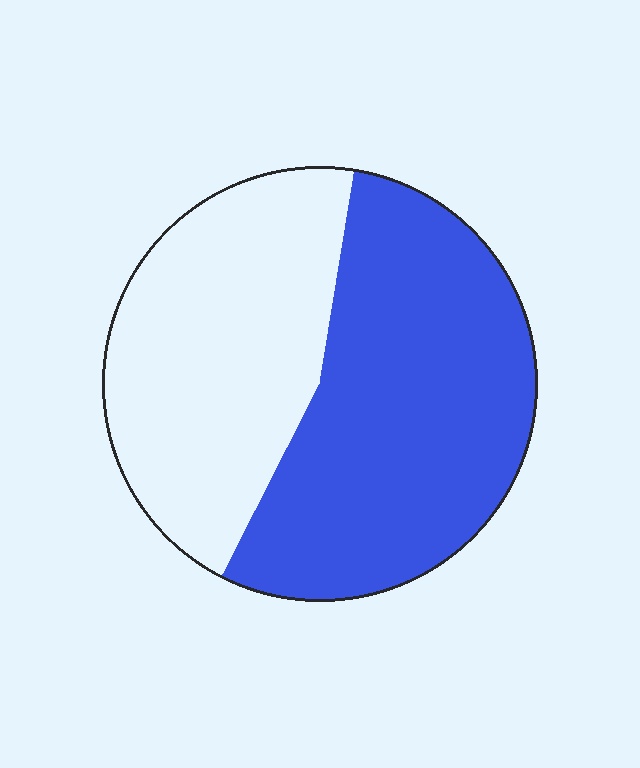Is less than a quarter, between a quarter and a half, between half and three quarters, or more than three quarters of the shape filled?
Between half and three quarters.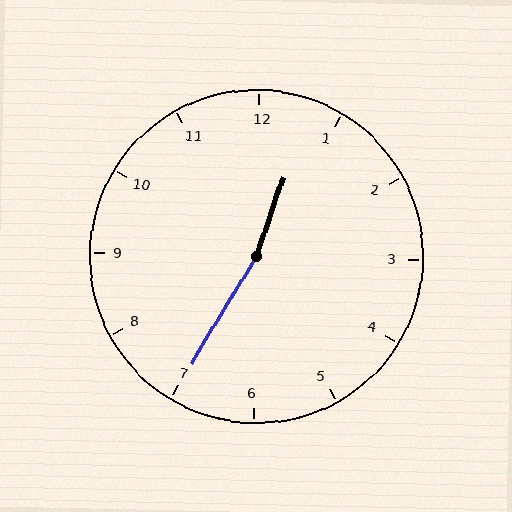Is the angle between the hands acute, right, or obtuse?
It is obtuse.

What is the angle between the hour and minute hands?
Approximately 168 degrees.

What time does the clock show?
12:35.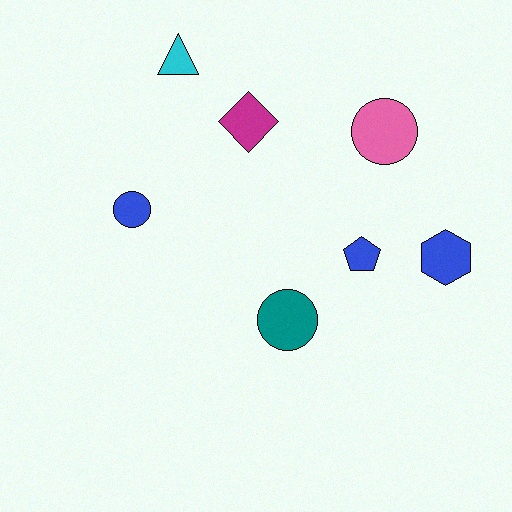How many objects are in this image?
There are 7 objects.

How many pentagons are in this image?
There is 1 pentagon.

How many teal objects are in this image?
There is 1 teal object.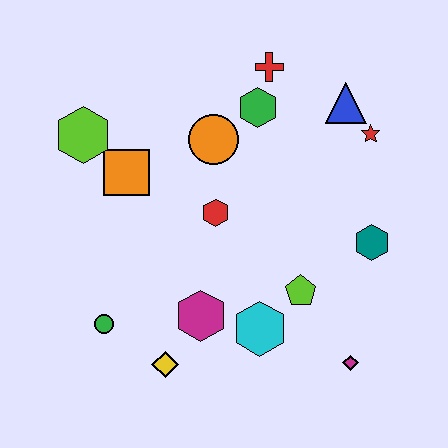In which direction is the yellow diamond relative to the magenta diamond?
The yellow diamond is to the left of the magenta diamond.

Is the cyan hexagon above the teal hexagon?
No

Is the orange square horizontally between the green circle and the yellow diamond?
Yes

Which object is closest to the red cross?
The green hexagon is closest to the red cross.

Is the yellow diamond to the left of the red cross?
Yes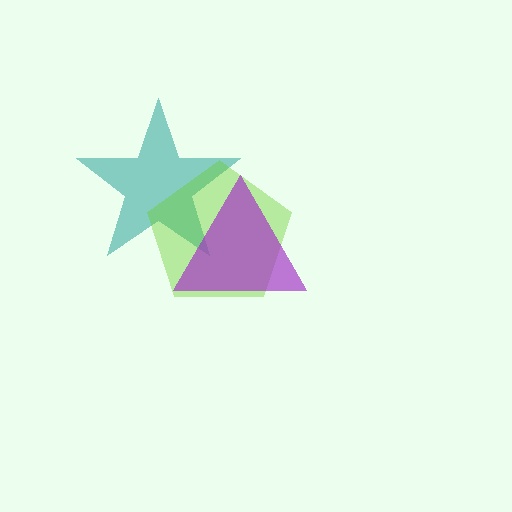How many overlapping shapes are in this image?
There are 3 overlapping shapes in the image.